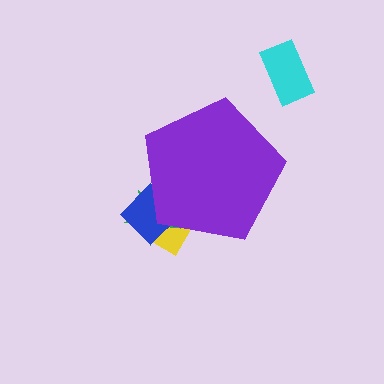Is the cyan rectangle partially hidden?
No, the cyan rectangle is fully visible.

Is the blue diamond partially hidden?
Yes, the blue diamond is partially hidden behind the purple pentagon.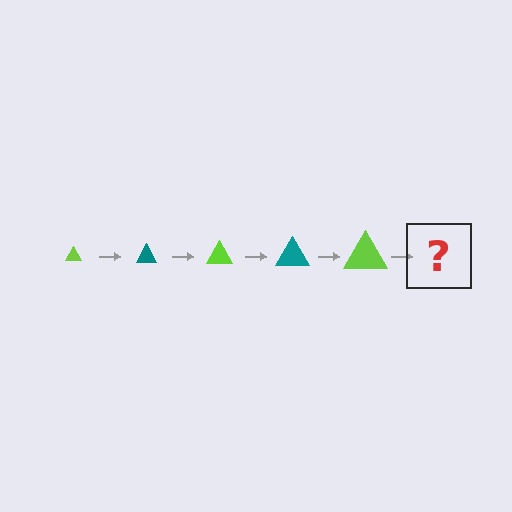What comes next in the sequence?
The next element should be a teal triangle, larger than the previous one.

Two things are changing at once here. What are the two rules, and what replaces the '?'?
The two rules are that the triangle grows larger each step and the color cycles through lime and teal. The '?' should be a teal triangle, larger than the previous one.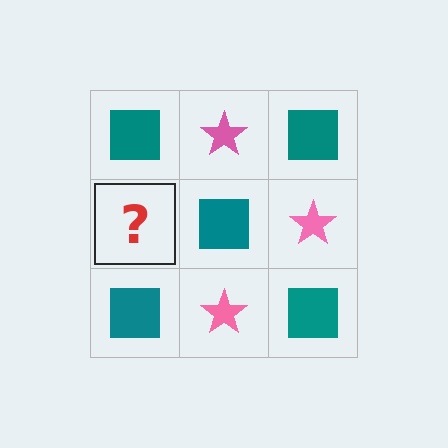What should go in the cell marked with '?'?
The missing cell should contain a pink star.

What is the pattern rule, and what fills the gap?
The rule is that it alternates teal square and pink star in a checkerboard pattern. The gap should be filled with a pink star.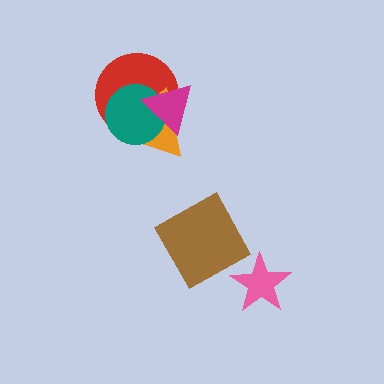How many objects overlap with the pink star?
0 objects overlap with the pink star.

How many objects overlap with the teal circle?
3 objects overlap with the teal circle.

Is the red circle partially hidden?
Yes, it is partially covered by another shape.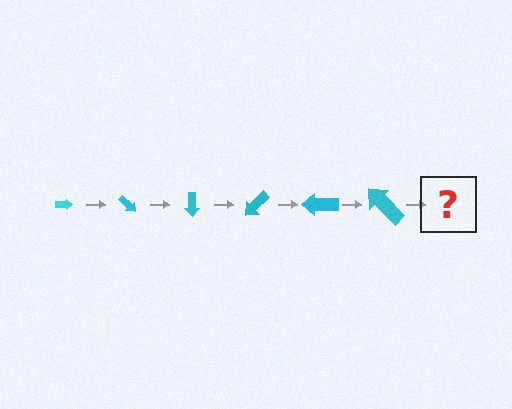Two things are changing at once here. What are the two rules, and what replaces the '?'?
The two rules are that the arrow grows larger each step and it rotates 45 degrees each step. The '?' should be an arrow, larger than the previous one and rotated 270 degrees from the start.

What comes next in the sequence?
The next element should be an arrow, larger than the previous one and rotated 270 degrees from the start.